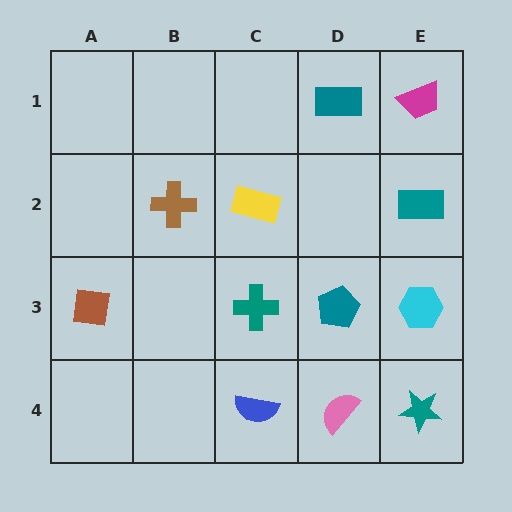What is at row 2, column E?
A teal rectangle.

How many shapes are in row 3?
4 shapes.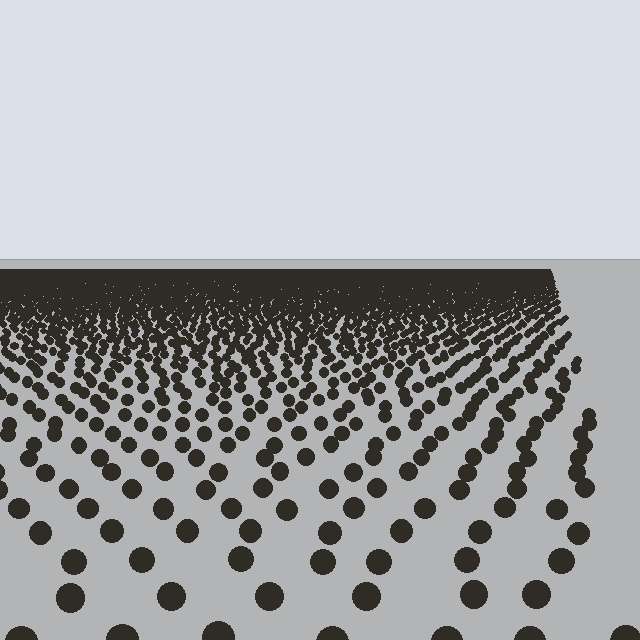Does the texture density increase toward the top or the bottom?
Density increases toward the top.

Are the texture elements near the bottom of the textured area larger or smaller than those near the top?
Larger. Near the bottom, elements are closer to the viewer and appear at a bigger on-screen size.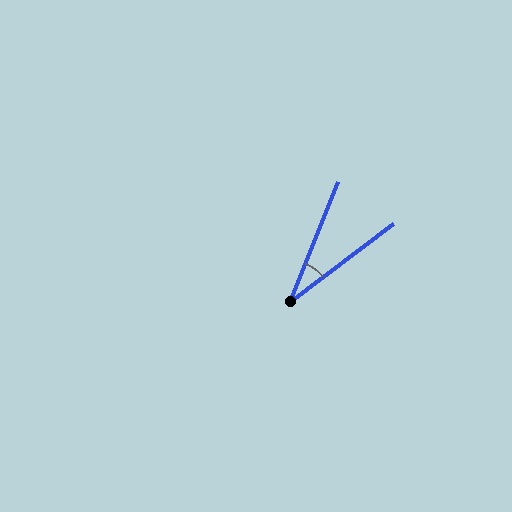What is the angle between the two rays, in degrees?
Approximately 31 degrees.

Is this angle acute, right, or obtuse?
It is acute.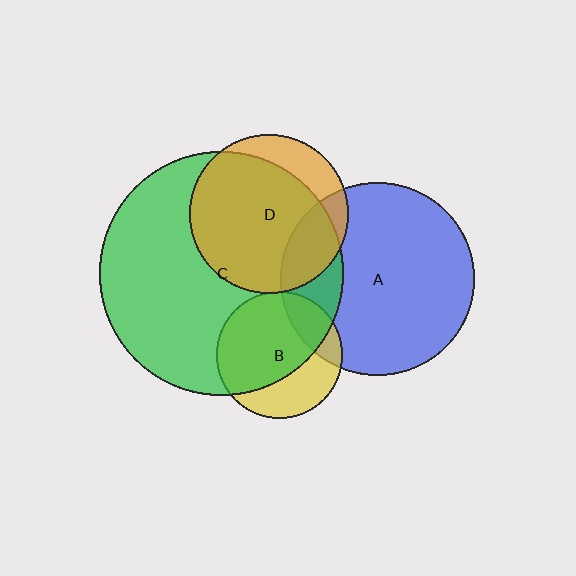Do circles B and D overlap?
Yes.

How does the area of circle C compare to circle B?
Approximately 3.7 times.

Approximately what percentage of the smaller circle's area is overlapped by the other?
Approximately 5%.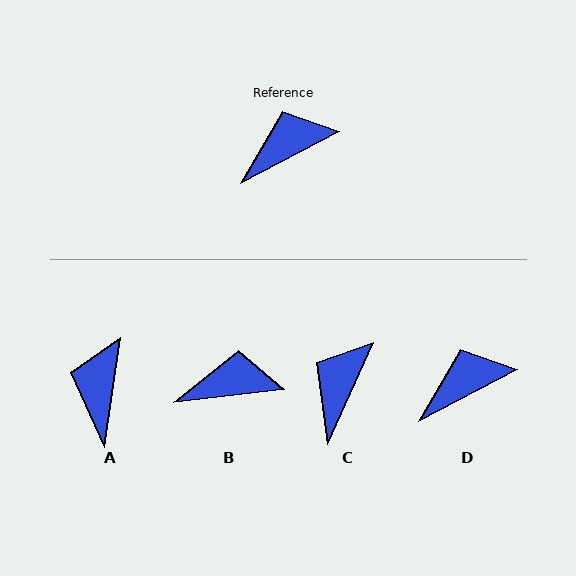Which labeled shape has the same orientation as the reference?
D.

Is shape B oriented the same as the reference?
No, it is off by about 21 degrees.